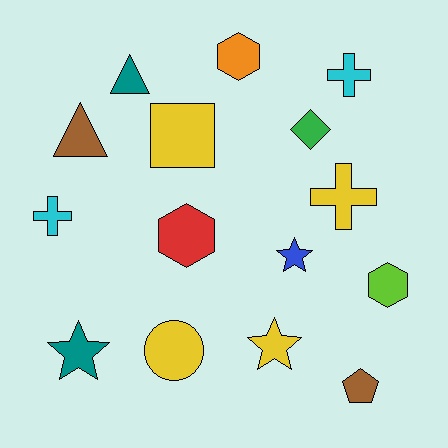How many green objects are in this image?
There is 1 green object.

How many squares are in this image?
There is 1 square.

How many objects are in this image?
There are 15 objects.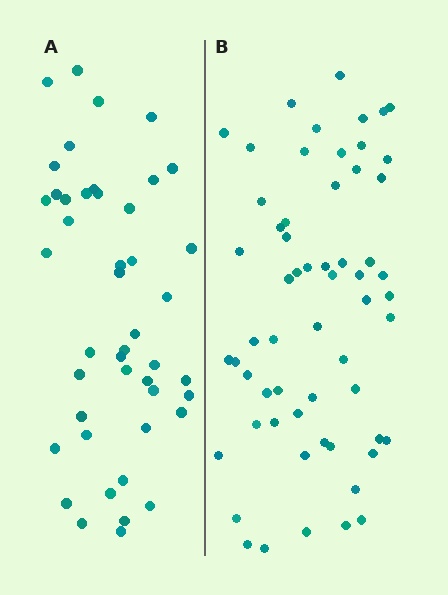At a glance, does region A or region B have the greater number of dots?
Region B (the right region) has more dots.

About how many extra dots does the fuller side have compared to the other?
Region B has approximately 15 more dots than region A.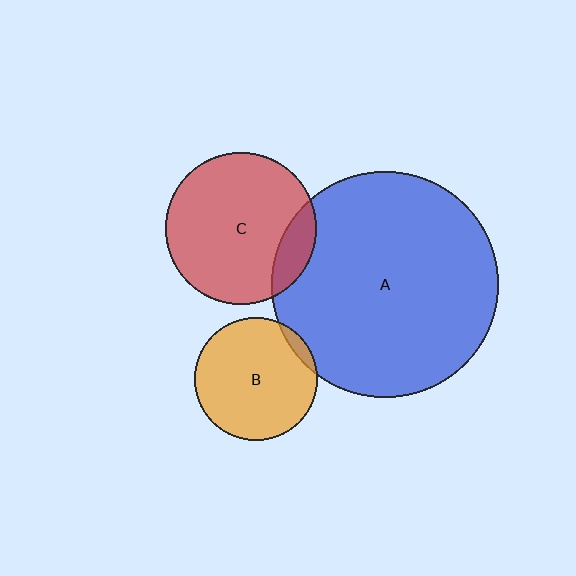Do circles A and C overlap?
Yes.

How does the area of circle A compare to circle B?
Approximately 3.4 times.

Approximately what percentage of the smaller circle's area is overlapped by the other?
Approximately 15%.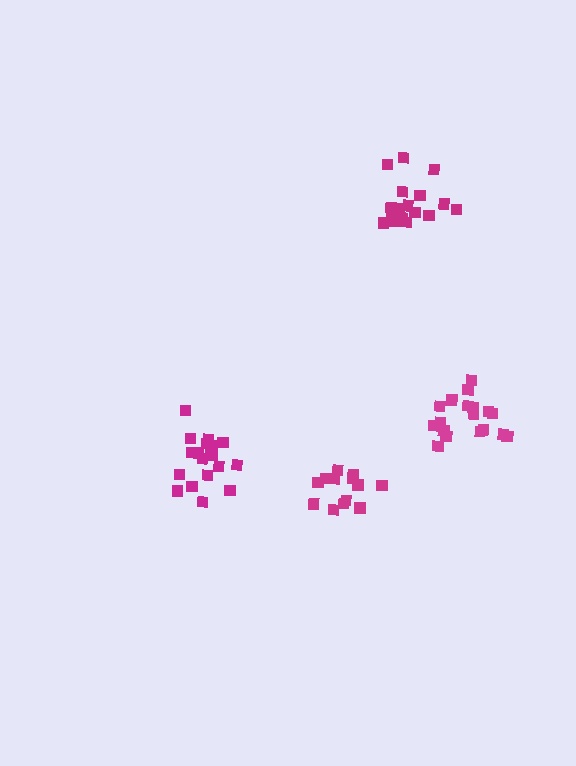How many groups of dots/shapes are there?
There are 4 groups.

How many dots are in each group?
Group 1: 19 dots, Group 2: 17 dots, Group 3: 13 dots, Group 4: 19 dots (68 total).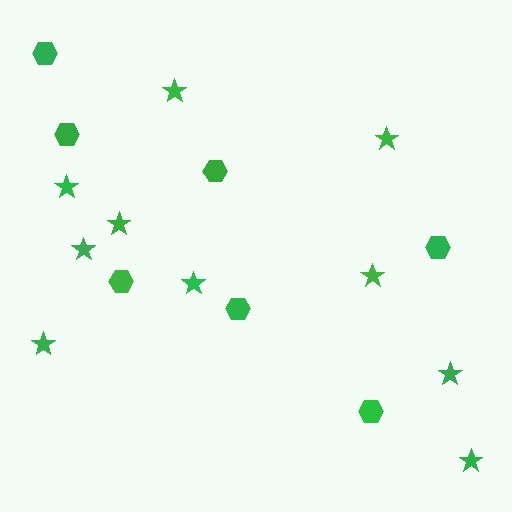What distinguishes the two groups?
There are 2 groups: one group of stars (10) and one group of hexagons (7).